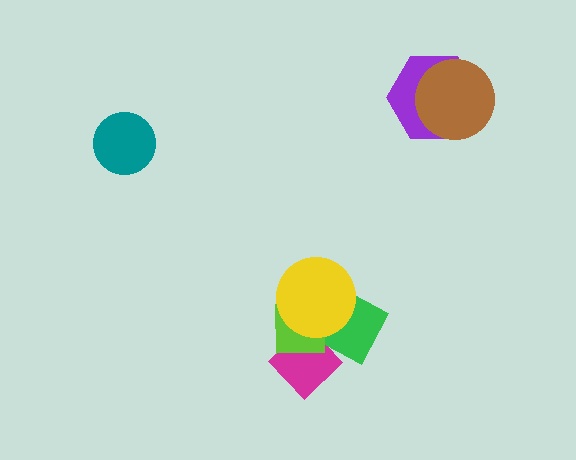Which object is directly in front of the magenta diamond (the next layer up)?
The green rectangle is directly in front of the magenta diamond.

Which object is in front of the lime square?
The yellow circle is in front of the lime square.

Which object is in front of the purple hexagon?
The brown circle is in front of the purple hexagon.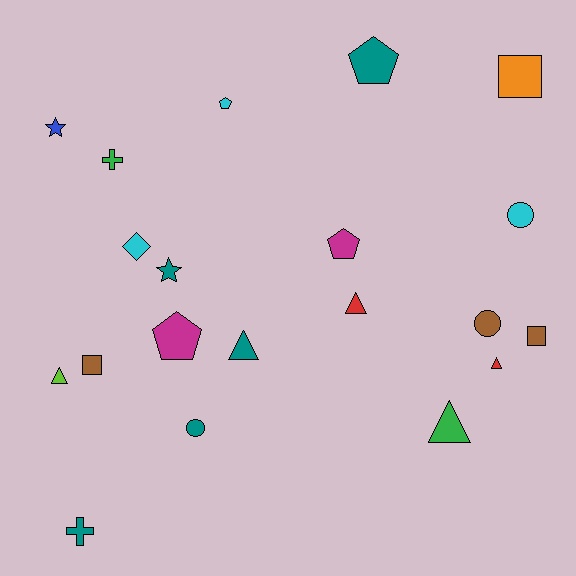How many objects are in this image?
There are 20 objects.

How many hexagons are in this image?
There are no hexagons.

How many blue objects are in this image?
There is 1 blue object.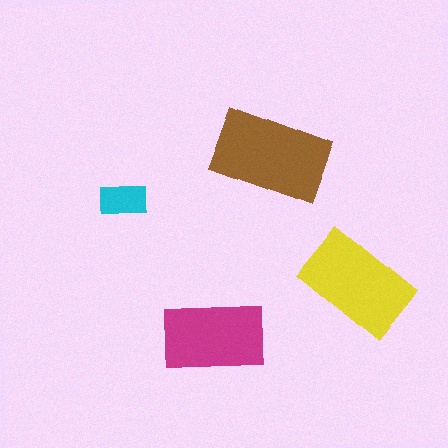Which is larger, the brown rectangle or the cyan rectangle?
The brown one.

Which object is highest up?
The brown rectangle is topmost.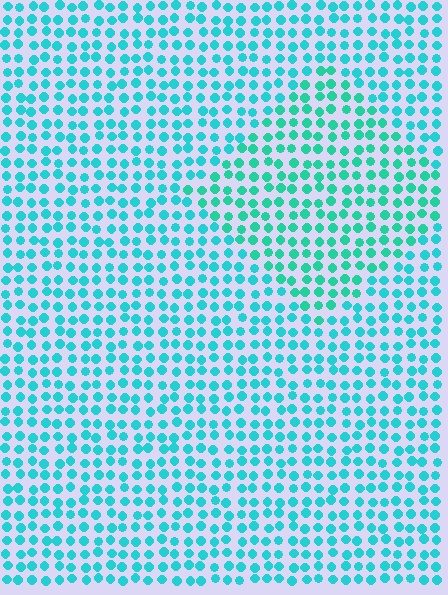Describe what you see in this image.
The image is filled with small cyan elements in a uniform arrangement. A diamond-shaped region is visible where the elements are tinted to a slightly different hue, forming a subtle color boundary.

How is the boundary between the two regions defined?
The boundary is defined purely by a slight shift in hue (about 19 degrees). Spacing, size, and orientation are identical on both sides.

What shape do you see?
I see a diamond.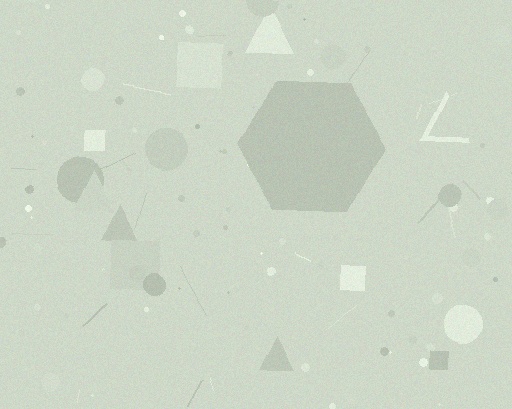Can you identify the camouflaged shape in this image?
The camouflaged shape is a hexagon.